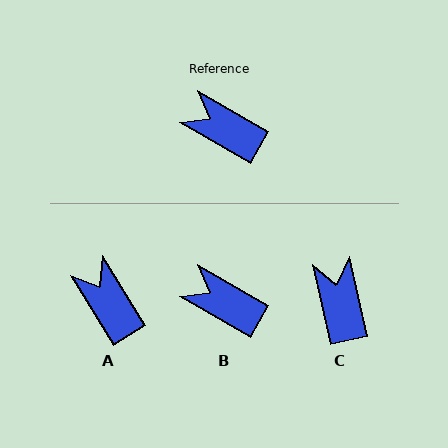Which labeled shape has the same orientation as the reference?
B.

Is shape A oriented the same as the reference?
No, it is off by about 28 degrees.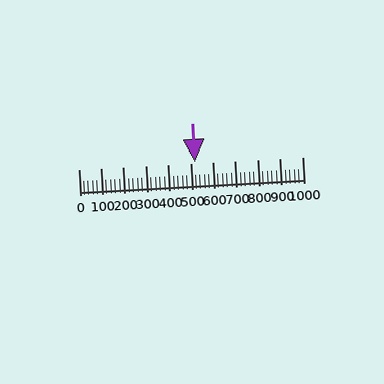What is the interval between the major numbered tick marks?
The major tick marks are spaced 100 units apart.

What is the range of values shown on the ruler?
The ruler shows values from 0 to 1000.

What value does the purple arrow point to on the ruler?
The purple arrow points to approximately 520.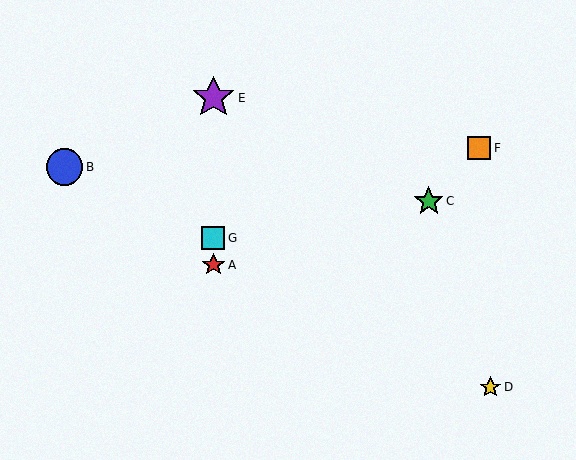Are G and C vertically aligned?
No, G is at x≈213 and C is at x≈429.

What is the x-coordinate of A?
Object A is at x≈213.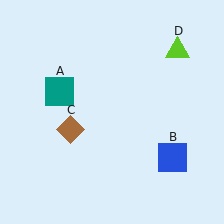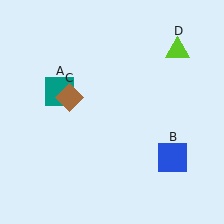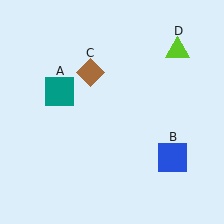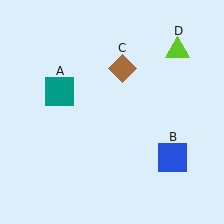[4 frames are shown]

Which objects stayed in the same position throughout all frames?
Teal square (object A) and blue square (object B) and lime triangle (object D) remained stationary.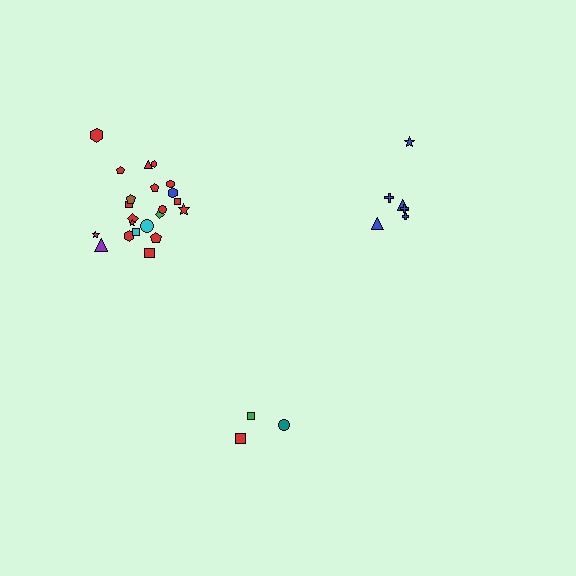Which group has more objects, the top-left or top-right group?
The top-left group.